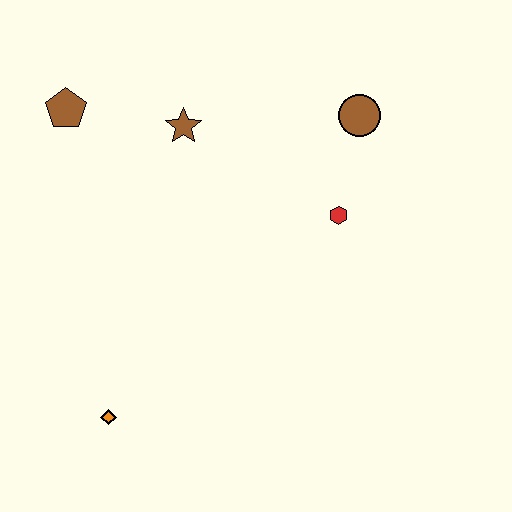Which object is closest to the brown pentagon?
The brown star is closest to the brown pentagon.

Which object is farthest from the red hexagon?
The orange diamond is farthest from the red hexagon.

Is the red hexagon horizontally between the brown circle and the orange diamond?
Yes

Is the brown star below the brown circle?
Yes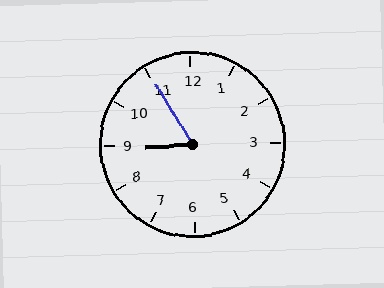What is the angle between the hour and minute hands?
Approximately 62 degrees.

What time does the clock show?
8:55.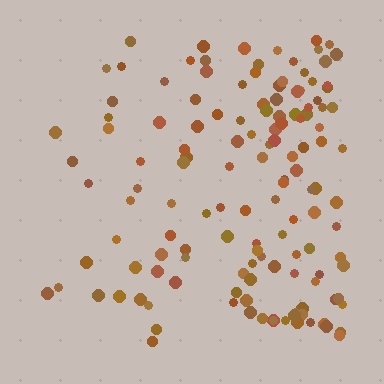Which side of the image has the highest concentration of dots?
The right.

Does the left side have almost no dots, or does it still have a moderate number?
Still a moderate number, just noticeably fewer than the right.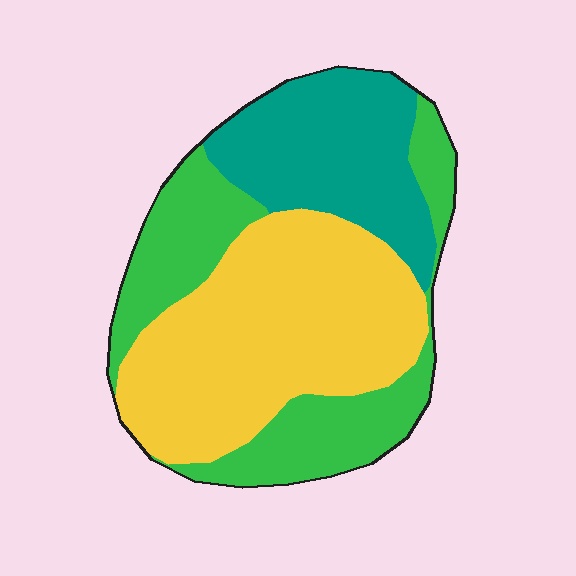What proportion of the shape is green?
Green takes up between a quarter and a half of the shape.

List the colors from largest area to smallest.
From largest to smallest: yellow, green, teal.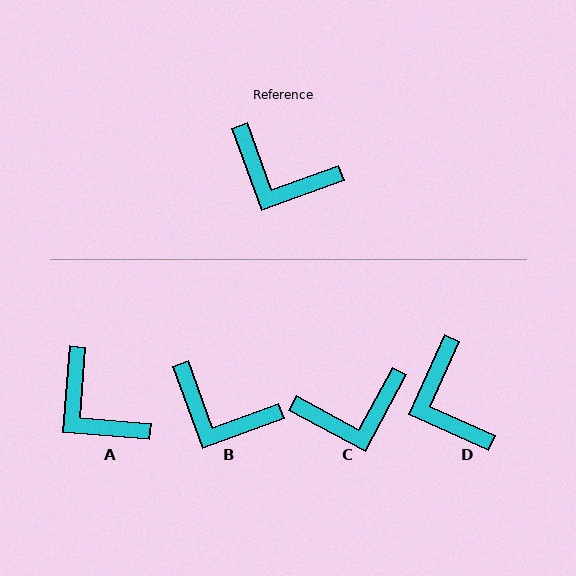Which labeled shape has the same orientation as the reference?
B.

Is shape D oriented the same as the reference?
No, it is off by about 44 degrees.